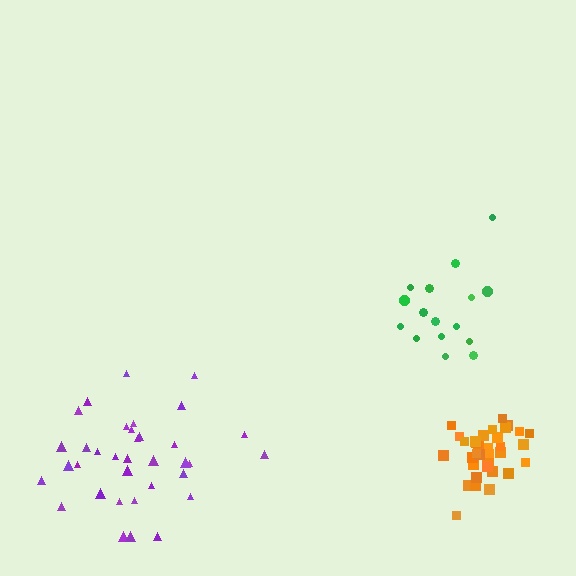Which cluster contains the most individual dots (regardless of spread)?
Orange (35).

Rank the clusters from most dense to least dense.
orange, purple, green.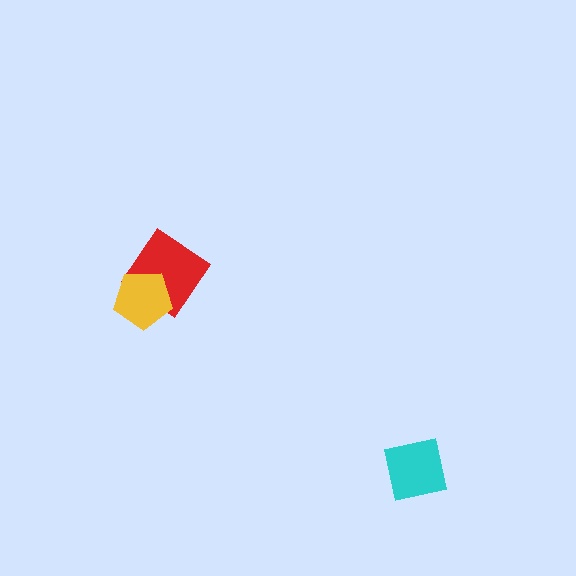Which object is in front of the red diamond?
The yellow pentagon is in front of the red diamond.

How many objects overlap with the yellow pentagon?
1 object overlaps with the yellow pentagon.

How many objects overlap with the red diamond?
1 object overlaps with the red diamond.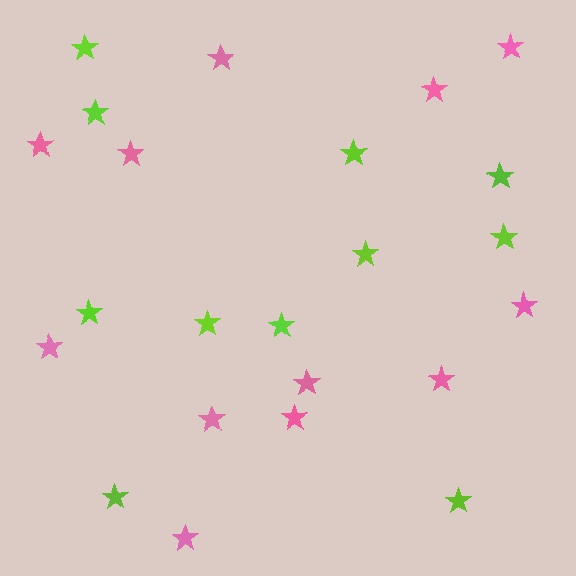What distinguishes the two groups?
There are 2 groups: one group of lime stars (11) and one group of pink stars (12).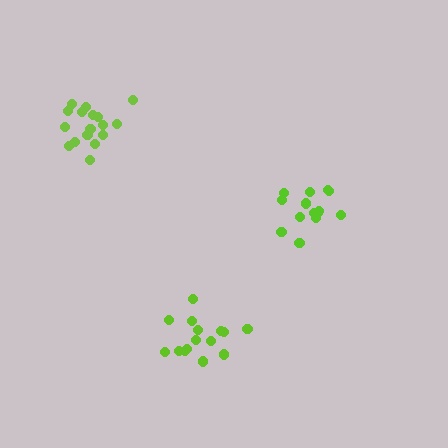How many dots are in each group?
Group 1: 14 dots, Group 2: 15 dots, Group 3: 17 dots (46 total).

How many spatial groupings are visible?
There are 3 spatial groupings.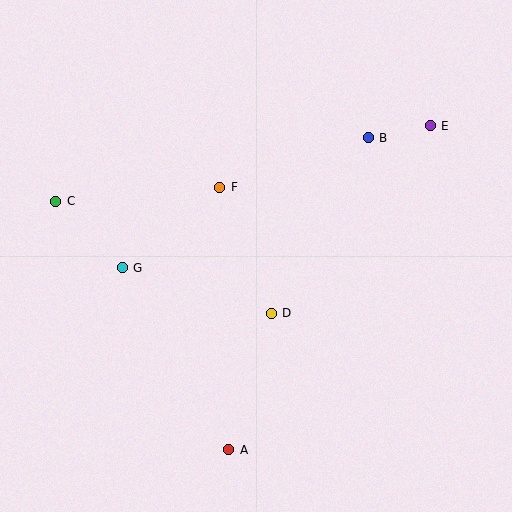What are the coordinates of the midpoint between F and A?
The midpoint between F and A is at (224, 319).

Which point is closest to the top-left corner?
Point C is closest to the top-left corner.